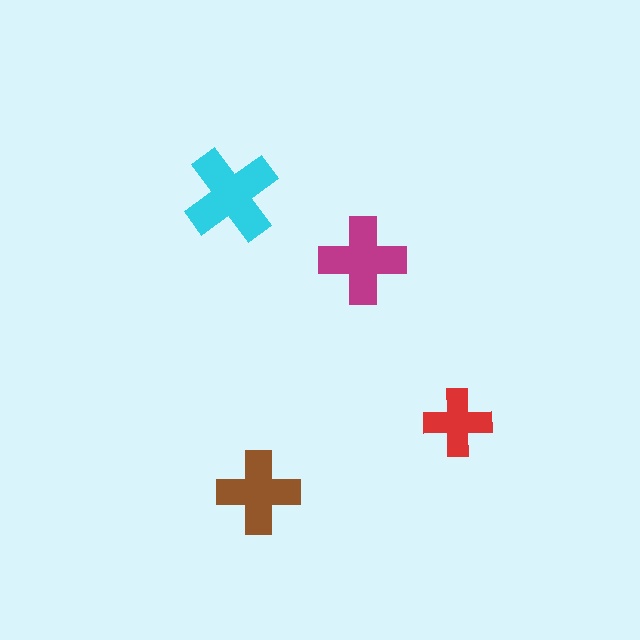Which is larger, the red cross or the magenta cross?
The magenta one.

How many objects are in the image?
There are 4 objects in the image.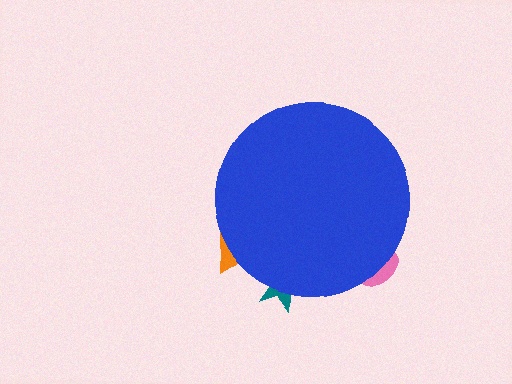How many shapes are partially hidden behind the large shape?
3 shapes are partially hidden.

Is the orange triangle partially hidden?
Yes, the orange triangle is partially hidden behind the blue circle.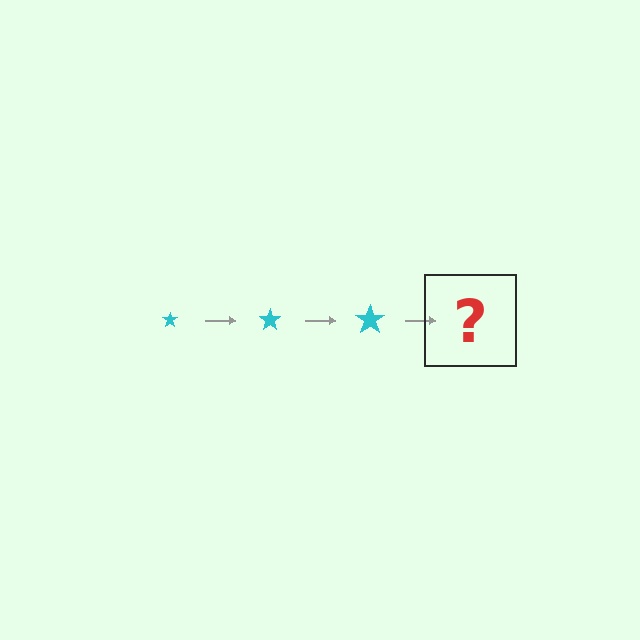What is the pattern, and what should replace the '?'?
The pattern is that the star gets progressively larger each step. The '?' should be a cyan star, larger than the previous one.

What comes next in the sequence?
The next element should be a cyan star, larger than the previous one.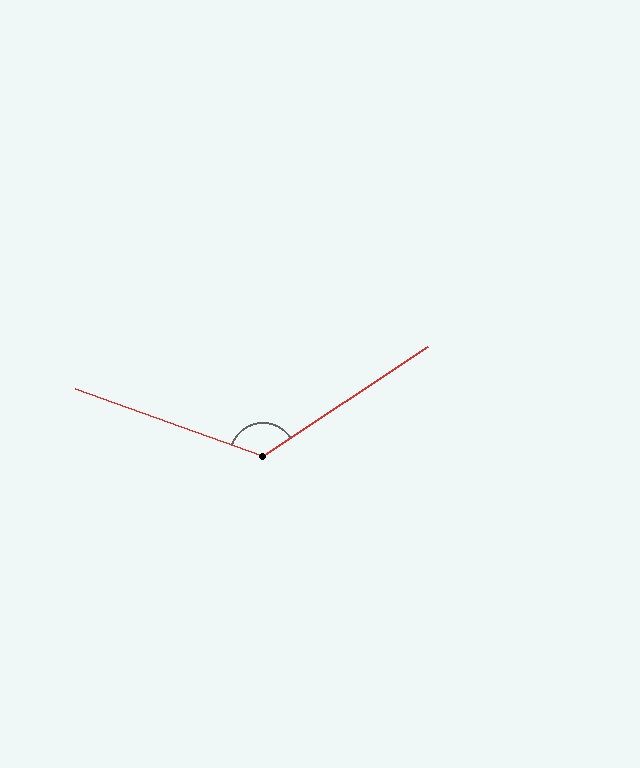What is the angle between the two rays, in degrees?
Approximately 127 degrees.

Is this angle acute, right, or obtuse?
It is obtuse.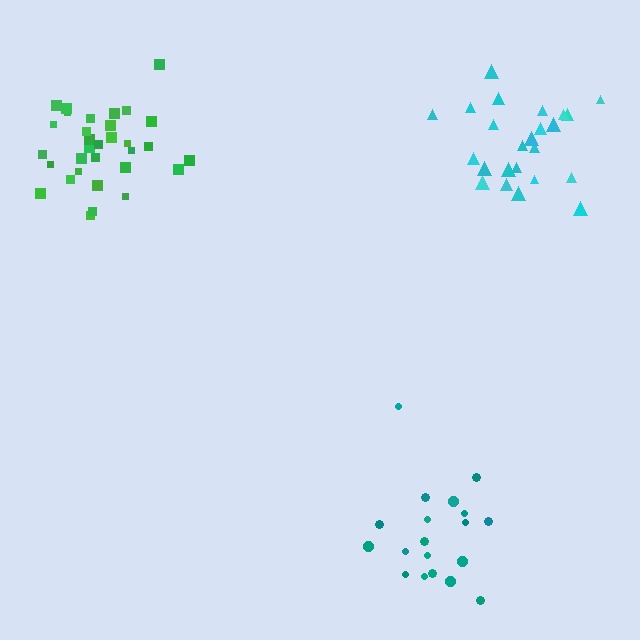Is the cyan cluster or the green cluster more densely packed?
Green.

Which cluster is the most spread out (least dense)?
Teal.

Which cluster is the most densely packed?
Green.